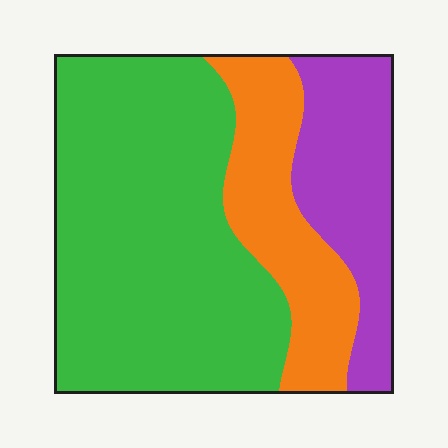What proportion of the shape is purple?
Purple covers roughly 20% of the shape.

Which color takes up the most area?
Green, at roughly 60%.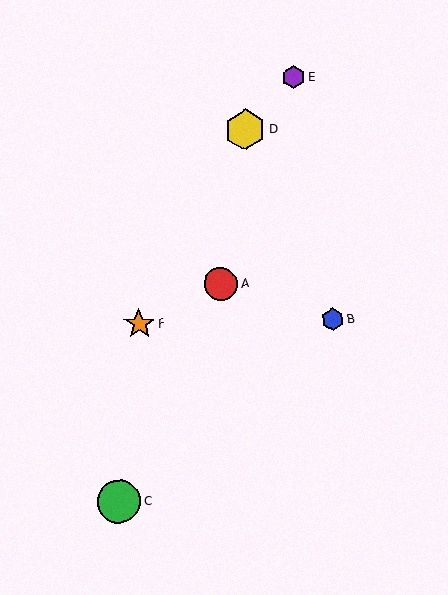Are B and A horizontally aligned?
No, B is at y≈319 and A is at y≈284.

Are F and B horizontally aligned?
Yes, both are at y≈324.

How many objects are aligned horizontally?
2 objects (B, F) are aligned horizontally.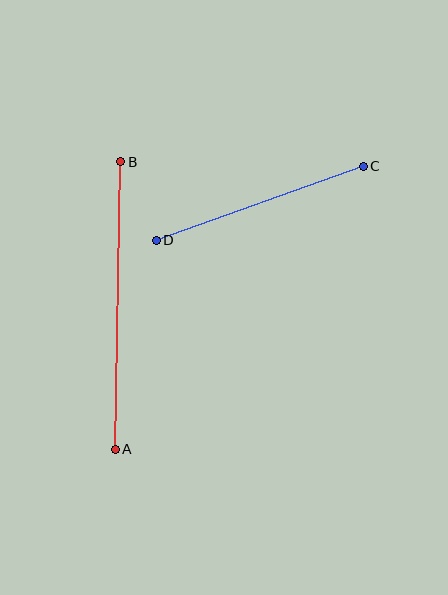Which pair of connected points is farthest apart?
Points A and B are farthest apart.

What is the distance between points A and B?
The distance is approximately 287 pixels.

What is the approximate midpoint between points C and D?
The midpoint is at approximately (260, 203) pixels.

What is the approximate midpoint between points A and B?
The midpoint is at approximately (118, 305) pixels.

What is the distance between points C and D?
The distance is approximately 219 pixels.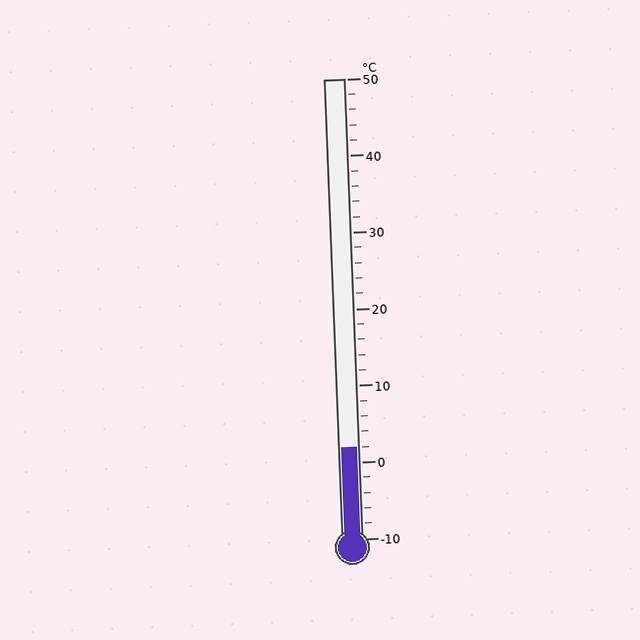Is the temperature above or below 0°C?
The temperature is above 0°C.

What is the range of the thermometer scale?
The thermometer scale ranges from -10°C to 50°C.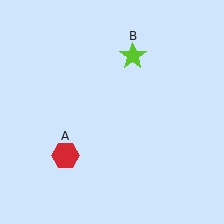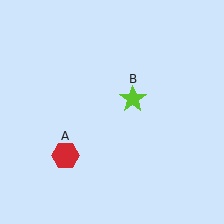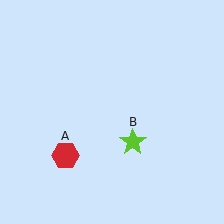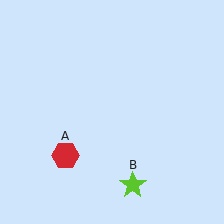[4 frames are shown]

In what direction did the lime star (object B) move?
The lime star (object B) moved down.